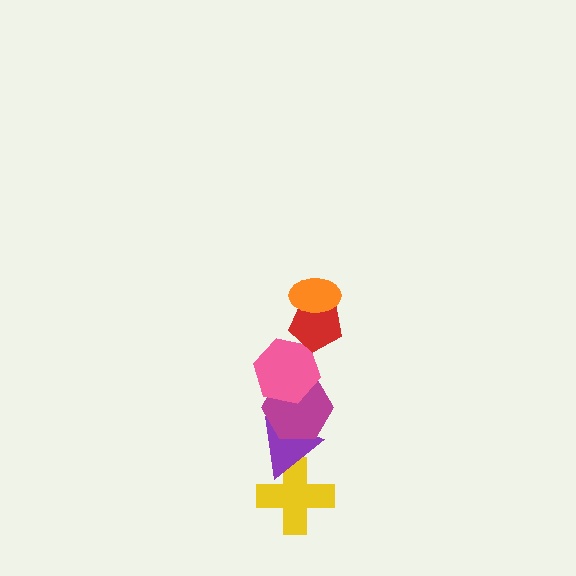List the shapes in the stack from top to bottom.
From top to bottom: the orange ellipse, the red pentagon, the pink hexagon, the magenta hexagon, the purple triangle, the yellow cross.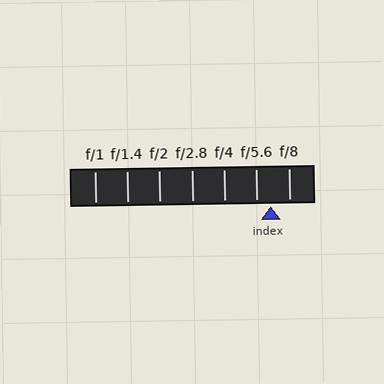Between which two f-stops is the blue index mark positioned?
The index mark is between f/5.6 and f/8.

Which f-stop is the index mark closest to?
The index mark is closest to f/5.6.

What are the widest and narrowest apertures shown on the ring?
The widest aperture shown is f/1 and the narrowest is f/8.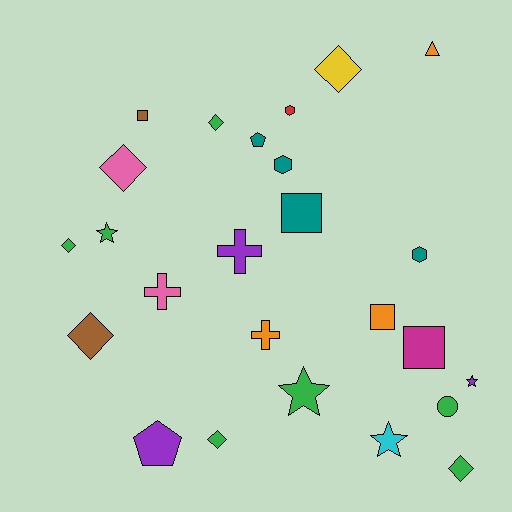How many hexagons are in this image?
There are 3 hexagons.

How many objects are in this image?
There are 25 objects.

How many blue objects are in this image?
There are no blue objects.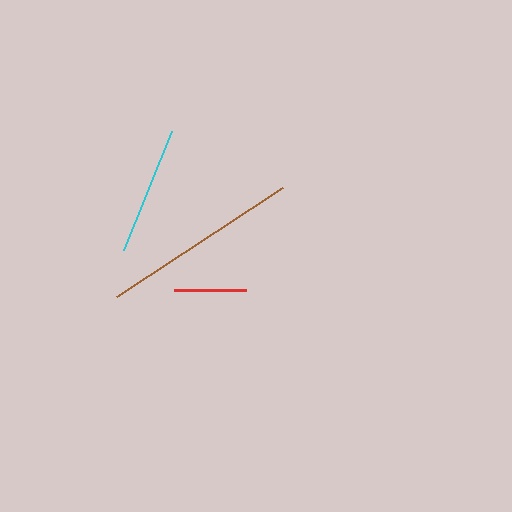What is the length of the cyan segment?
The cyan segment is approximately 129 pixels long.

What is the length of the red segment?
The red segment is approximately 72 pixels long.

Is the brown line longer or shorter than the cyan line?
The brown line is longer than the cyan line.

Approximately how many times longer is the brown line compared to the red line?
The brown line is approximately 2.8 times the length of the red line.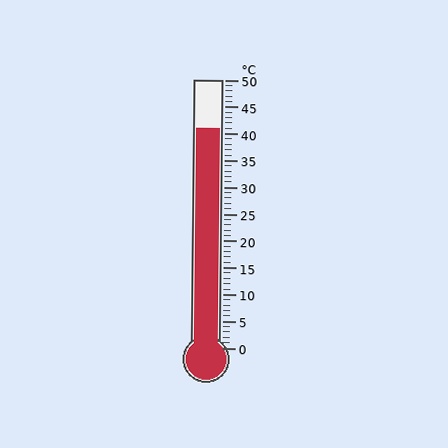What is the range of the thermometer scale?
The thermometer scale ranges from 0°C to 50°C.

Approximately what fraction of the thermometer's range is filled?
The thermometer is filled to approximately 80% of its range.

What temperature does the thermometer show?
The thermometer shows approximately 41°C.